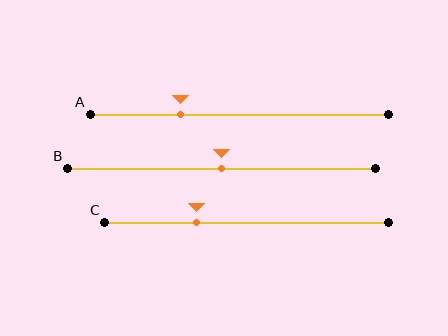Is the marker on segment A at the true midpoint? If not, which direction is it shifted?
No, the marker on segment A is shifted to the left by about 20% of the segment length.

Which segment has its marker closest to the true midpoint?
Segment B has its marker closest to the true midpoint.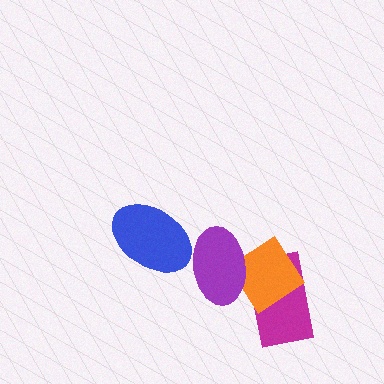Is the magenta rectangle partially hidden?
Yes, it is partially covered by another shape.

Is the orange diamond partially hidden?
Yes, it is partially covered by another shape.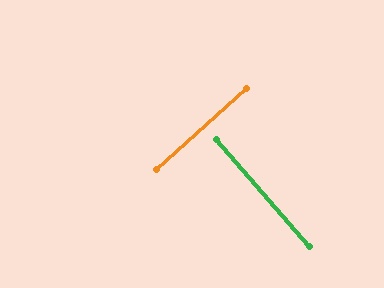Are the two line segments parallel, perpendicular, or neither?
Perpendicular — they meet at approximately 89°.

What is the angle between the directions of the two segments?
Approximately 89 degrees.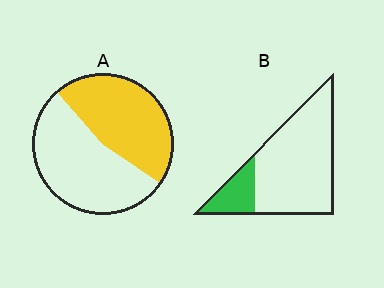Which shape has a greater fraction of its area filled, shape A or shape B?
Shape A.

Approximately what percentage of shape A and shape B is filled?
A is approximately 45% and B is approximately 20%.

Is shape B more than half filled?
No.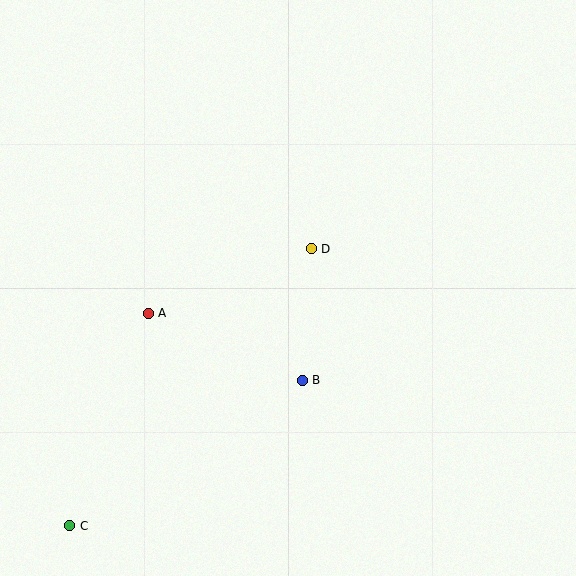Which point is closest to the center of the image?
Point D at (311, 249) is closest to the center.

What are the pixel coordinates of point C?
Point C is at (70, 526).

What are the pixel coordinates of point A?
Point A is at (148, 313).